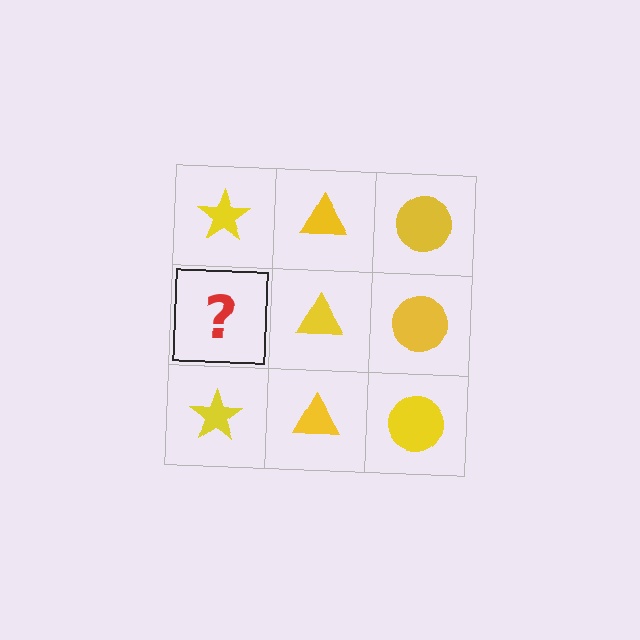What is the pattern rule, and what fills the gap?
The rule is that each column has a consistent shape. The gap should be filled with a yellow star.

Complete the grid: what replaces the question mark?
The question mark should be replaced with a yellow star.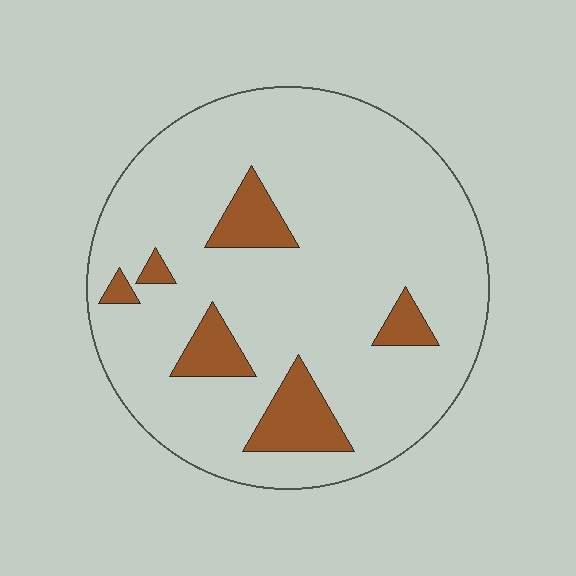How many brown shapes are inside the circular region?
6.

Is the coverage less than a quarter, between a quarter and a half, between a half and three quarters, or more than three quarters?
Less than a quarter.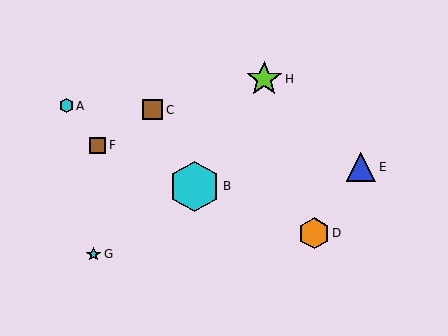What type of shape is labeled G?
Shape G is a cyan star.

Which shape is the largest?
The cyan hexagon (labeled B) is the largest.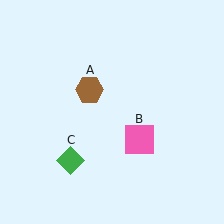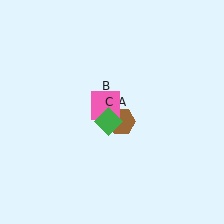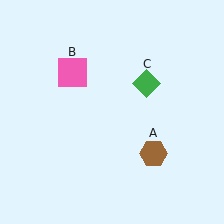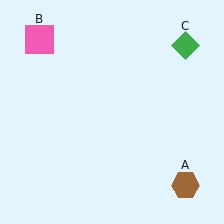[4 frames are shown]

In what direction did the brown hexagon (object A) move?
The brown hexagon (object A) moved down and to the right.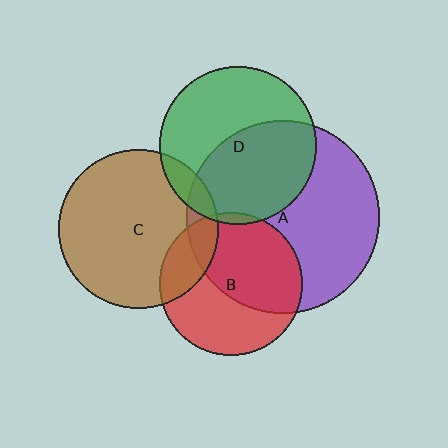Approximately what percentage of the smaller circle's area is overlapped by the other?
Approximately 20%.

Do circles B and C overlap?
Yes.